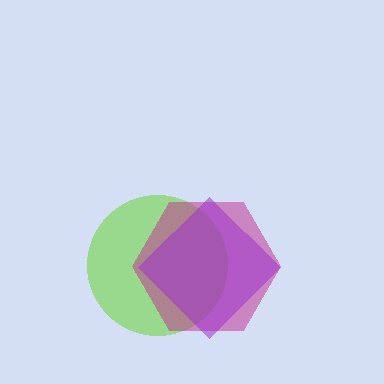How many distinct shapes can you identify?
There are 3 distinct shapes: a lime circle, a magenta hexagon, a purple diamond.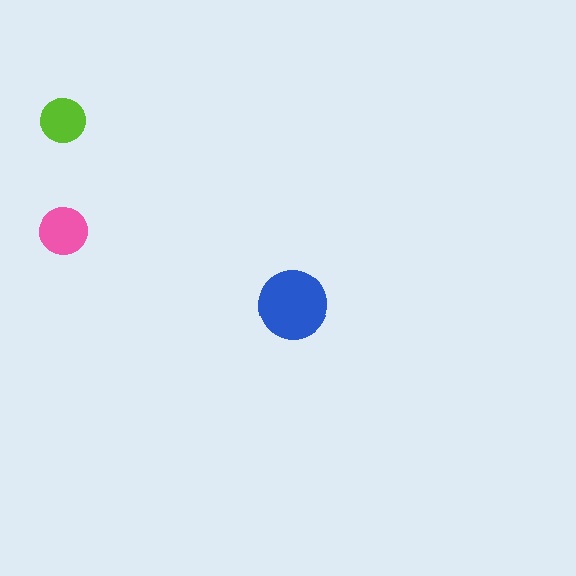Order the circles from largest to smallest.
the blue one, the pink one, the lime one.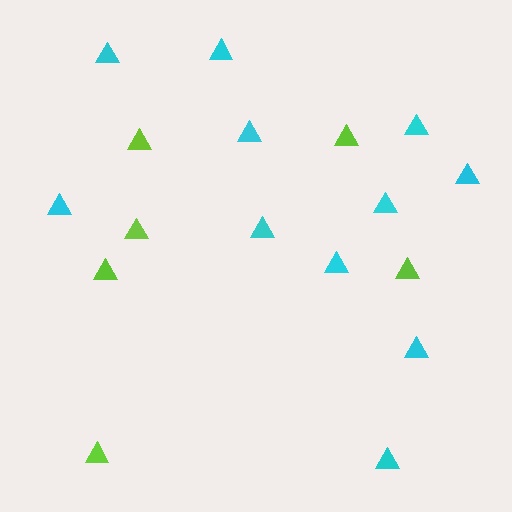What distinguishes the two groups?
There are 2 groups: one group of cyan triangles (11) and one group of lime triangles (6).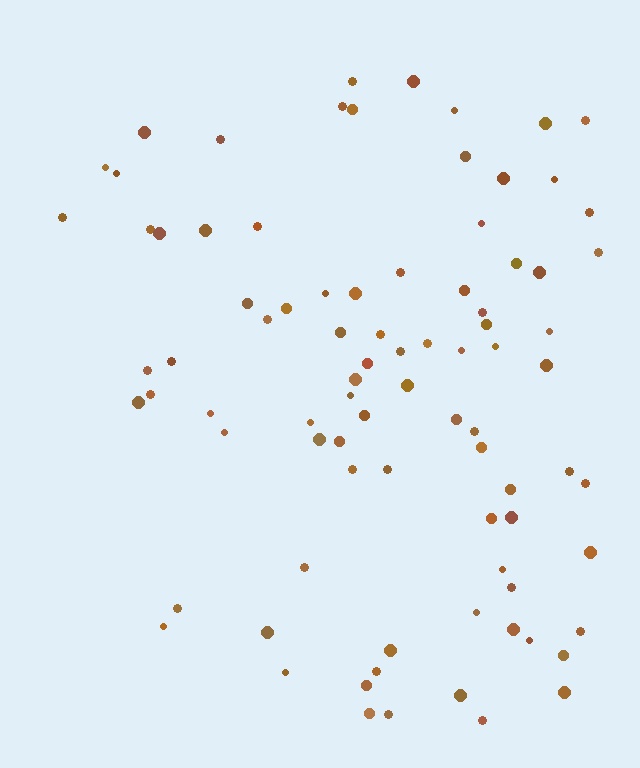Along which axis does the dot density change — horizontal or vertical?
Horizontal.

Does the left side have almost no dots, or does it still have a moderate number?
Still a moderate number, just noticeably fewer than the right.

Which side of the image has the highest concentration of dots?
The right.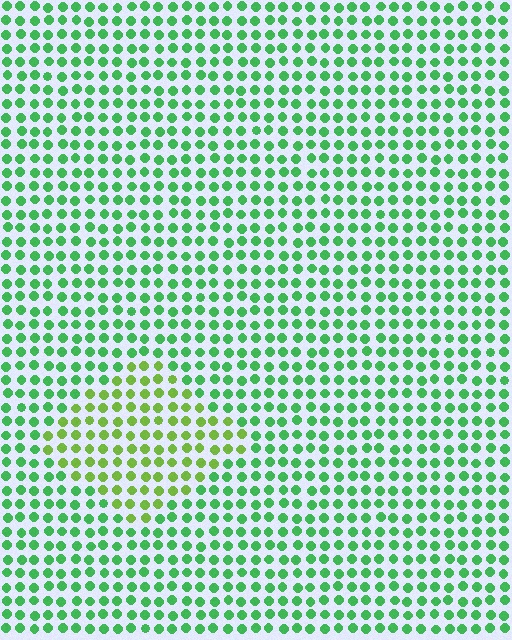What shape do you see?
I see a diamond.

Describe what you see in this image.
The image is filled with small green elements in a uniform arrangement. A diamond-shaped region is visible where the elements are tinted to a slightly different hue, forming a subtle color boundary.